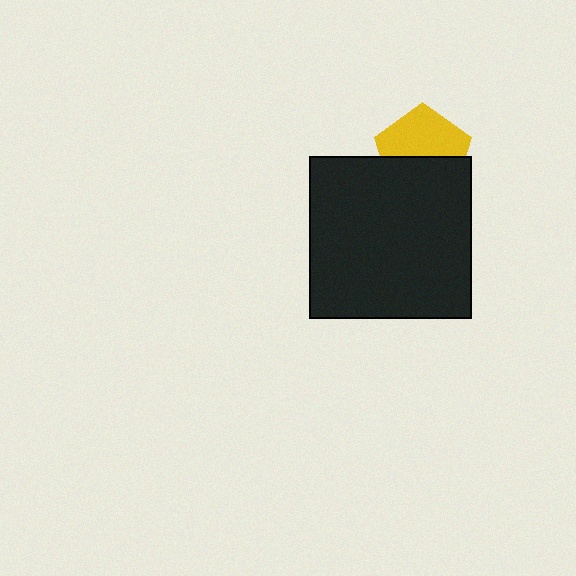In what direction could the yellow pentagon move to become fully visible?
The yellow pentagon could move up. That would shift it out from behind the black square entirely.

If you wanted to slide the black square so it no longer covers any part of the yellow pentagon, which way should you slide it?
Slide it down — that is the most direct way to separate the two shapes.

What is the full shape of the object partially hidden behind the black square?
The partially hidden object is a yellow pentagon.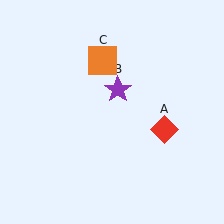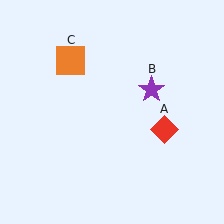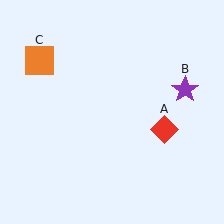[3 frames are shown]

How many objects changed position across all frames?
2 objects changed position: purple star (object B), orange square (object C).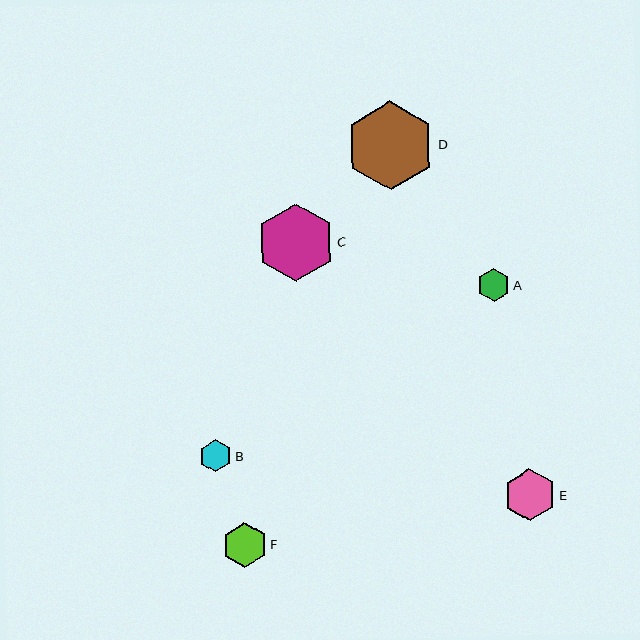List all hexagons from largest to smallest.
From largest to smallest: D, C, E, F, A, B.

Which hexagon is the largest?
Hexagon D is the largest with a size of approximately 89 pixels.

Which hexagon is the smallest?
Hexagon B is the smallest with a size of approximately 32 pixels.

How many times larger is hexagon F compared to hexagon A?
Hexagon F is approximately 1.3 times the size of hexagon A.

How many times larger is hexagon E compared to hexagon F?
Hexagon E is approximately 1.2 times the size of hexagon F.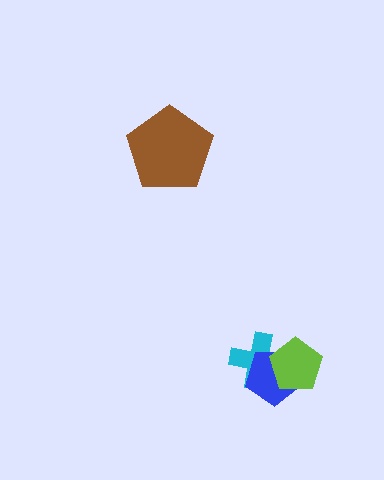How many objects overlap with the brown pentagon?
0 objects overlap with the brown pentagon.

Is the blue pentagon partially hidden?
Yes, it is partially covered by another shape.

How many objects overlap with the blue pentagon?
2 objects overlap with the blue pentagon.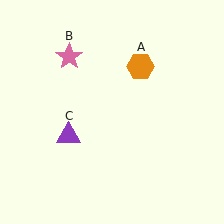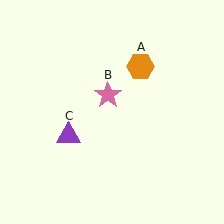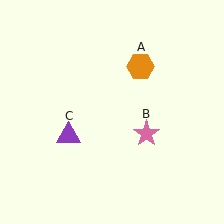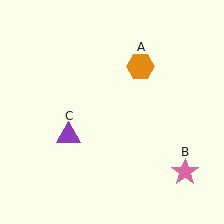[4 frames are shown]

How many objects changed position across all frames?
1 object changed position: pink star (object B).